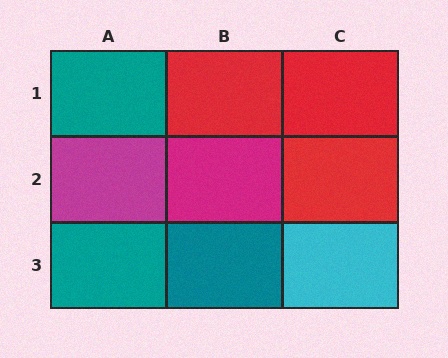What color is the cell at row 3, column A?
Teal.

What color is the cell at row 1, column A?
Teal.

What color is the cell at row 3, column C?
Cyan.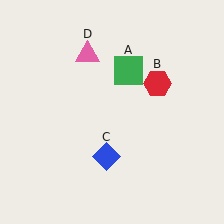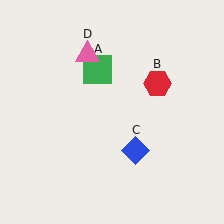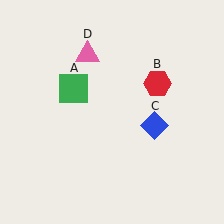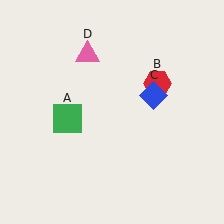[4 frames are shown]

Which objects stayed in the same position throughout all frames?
Red hexagon (object B) and pink triangle (object D) remained stationary.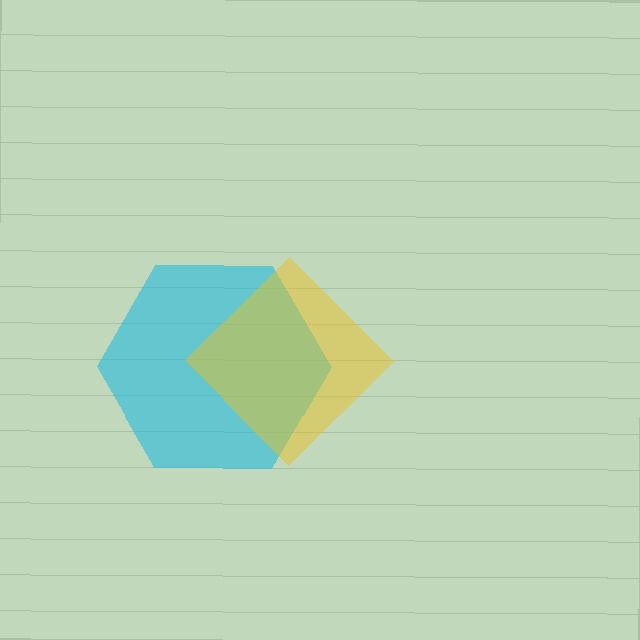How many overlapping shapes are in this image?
There are 2 overlapping shapes in the image.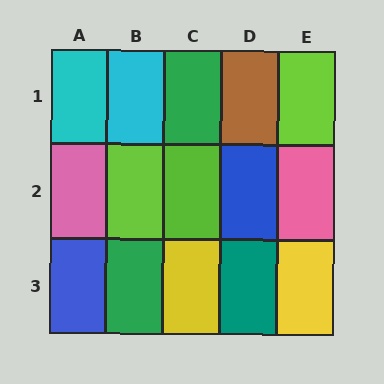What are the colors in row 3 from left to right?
Blue, green, yellow, teal, yellow.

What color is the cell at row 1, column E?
Lime.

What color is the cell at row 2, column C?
Lime.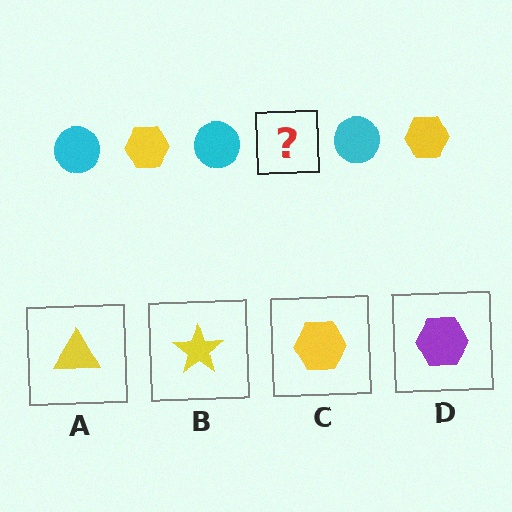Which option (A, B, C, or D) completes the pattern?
C.